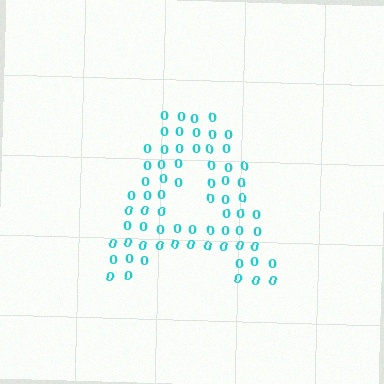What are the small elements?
The small elements are digit 0's.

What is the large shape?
The large shape is the letter A.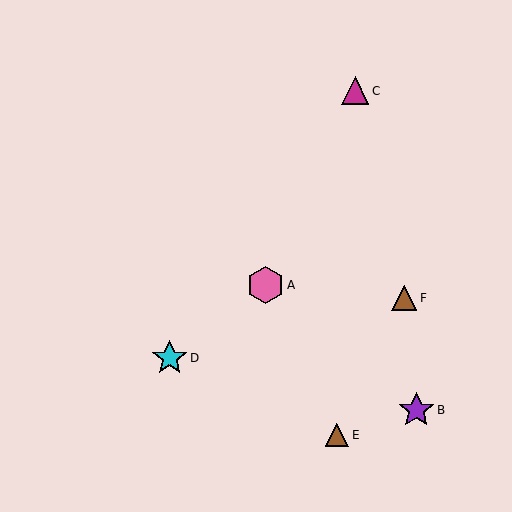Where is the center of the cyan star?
The center of the cyan star is at (170, 358).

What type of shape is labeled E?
Shape E is a brown triangle.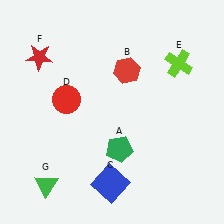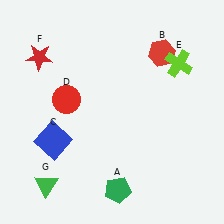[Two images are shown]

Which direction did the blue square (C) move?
The blue square (C) moved left.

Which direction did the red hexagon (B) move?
The red hexagon (B) moved right.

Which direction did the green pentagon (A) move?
The green pentagon (A) moved down.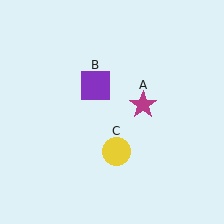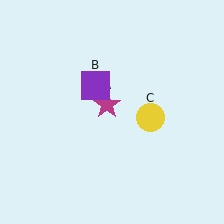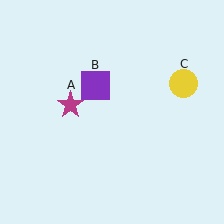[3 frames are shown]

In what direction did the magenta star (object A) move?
The magenta star (object A) moved left.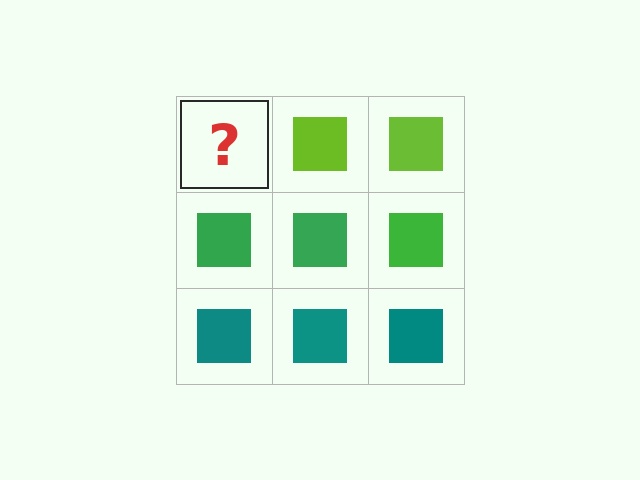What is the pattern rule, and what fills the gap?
The rule is that each row has a consistent color. The gap should be filled with a lime square.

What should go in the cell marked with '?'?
The missing cell should contain a lime square.